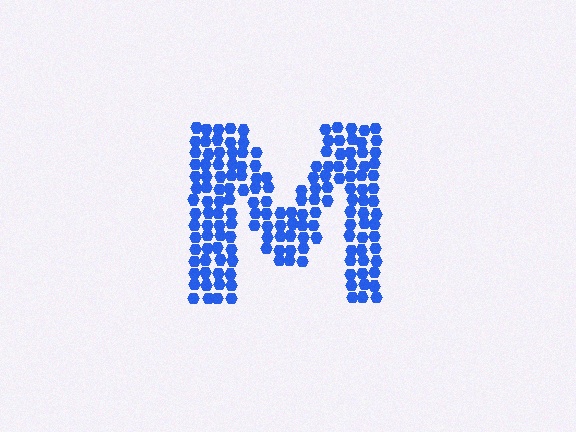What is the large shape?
The large shape is the letter M.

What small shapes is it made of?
It is made of small hexagons.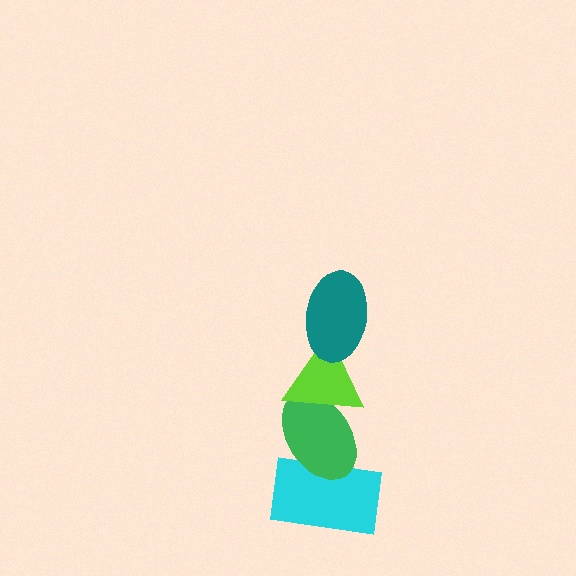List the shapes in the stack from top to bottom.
From top to bottom: the teal ellipse, the lime triangle, the green ellipse, the cyan rectangle.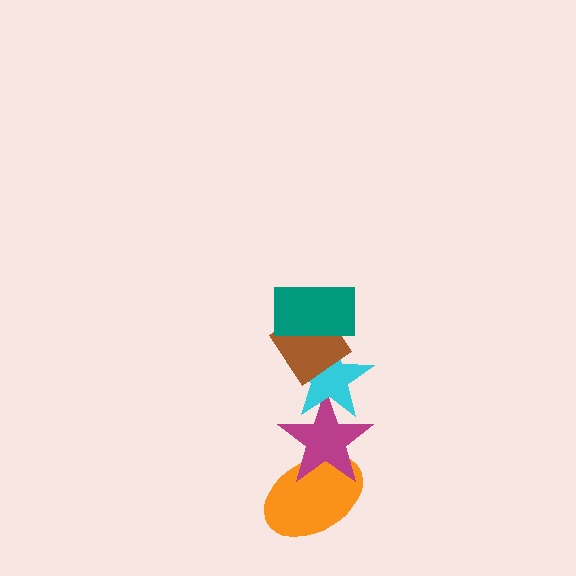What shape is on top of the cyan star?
The brown diamond is on top of the cyan star.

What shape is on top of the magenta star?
The cyan star is on top of the magenta star.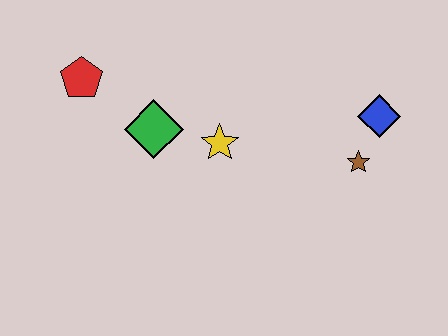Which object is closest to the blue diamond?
The brown star is closest to the blue diamond.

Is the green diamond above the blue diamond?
No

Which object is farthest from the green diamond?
The blue diamond is farthest from the green diamond.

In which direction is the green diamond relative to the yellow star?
The green diamond is to the left of the yellow star.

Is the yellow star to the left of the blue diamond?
Yes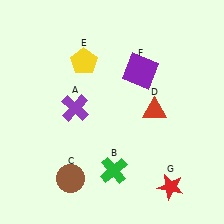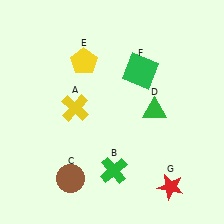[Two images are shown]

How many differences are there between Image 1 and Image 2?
There are 3 differences between the two images.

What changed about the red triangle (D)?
In Image 1, D is red. In Image 2, it changed to green.